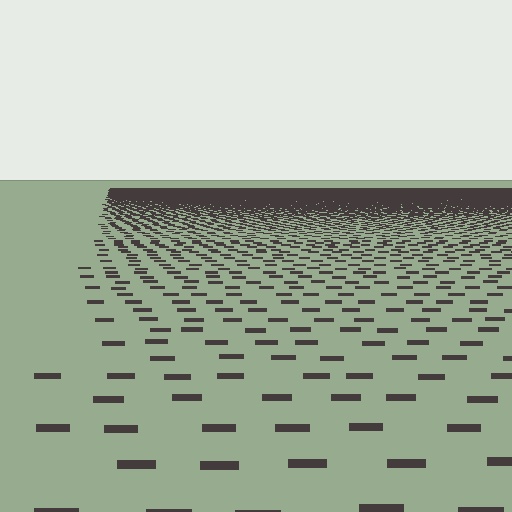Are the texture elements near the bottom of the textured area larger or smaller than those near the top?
Larger. Near the bottom, elements are closer to the viewer and appear at a bigger on-screen size.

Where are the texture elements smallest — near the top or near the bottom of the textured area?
Near the top.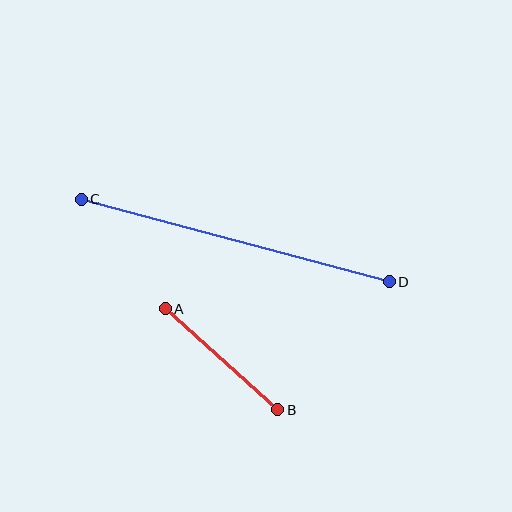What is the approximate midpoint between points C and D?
The midpoint is at approximately (235, 240) pixels.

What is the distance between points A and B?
The distance is approximately 151 pixels.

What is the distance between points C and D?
The distance is approximately 319 pixels.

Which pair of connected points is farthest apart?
Points C and D are farthest apart.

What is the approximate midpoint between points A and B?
The midpoint is at approximately (221, 359) pixels.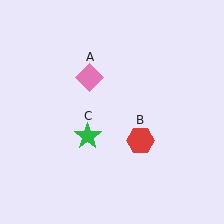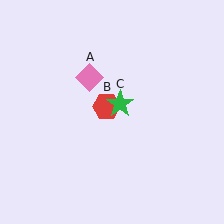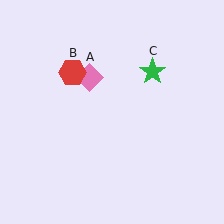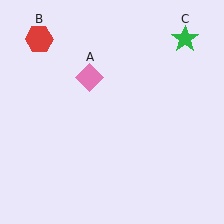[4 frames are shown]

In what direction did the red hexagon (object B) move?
The red hexagon (object B) moved up and to the left.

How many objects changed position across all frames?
2 objects changed position: red hexagon (object B), green star (object C).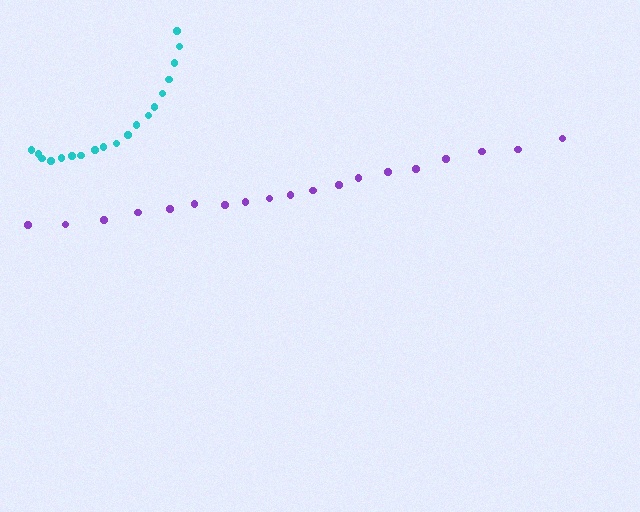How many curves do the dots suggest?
There are 2 distinct paths.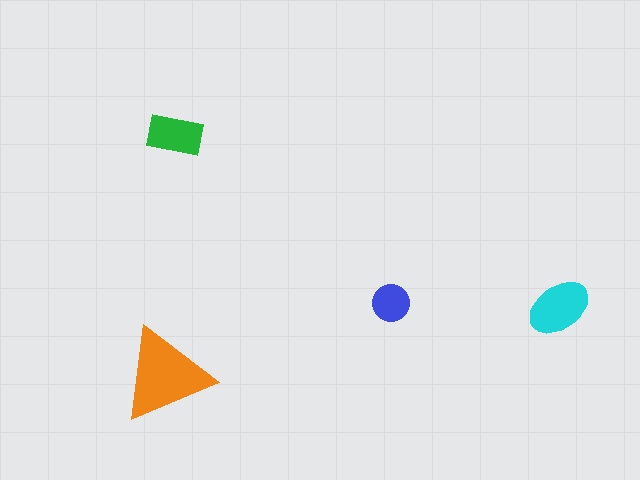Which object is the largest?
The orange triangle.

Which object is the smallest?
The blue circle.